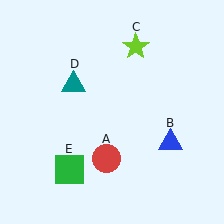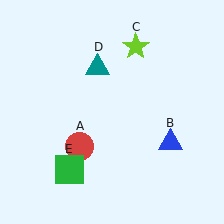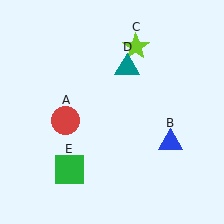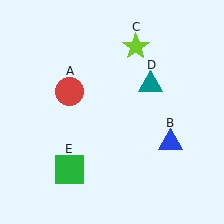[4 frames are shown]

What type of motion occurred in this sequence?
The red circle (object A), teal triangle (object D) rotated clockwise around the center of the scene.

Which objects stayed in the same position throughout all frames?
Blue triangle (object B) and lime star (object C) and green square (object E) remained stationary.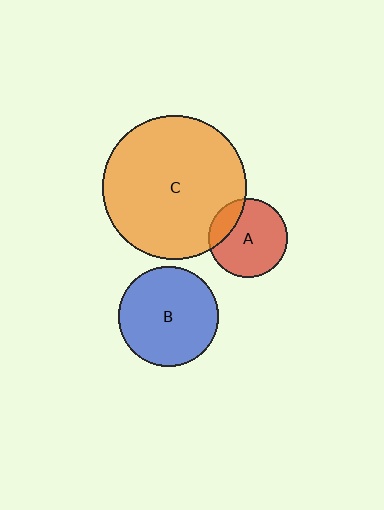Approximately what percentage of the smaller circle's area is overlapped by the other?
Approximately 20%.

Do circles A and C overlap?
Yes.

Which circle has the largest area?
Circle C (orange).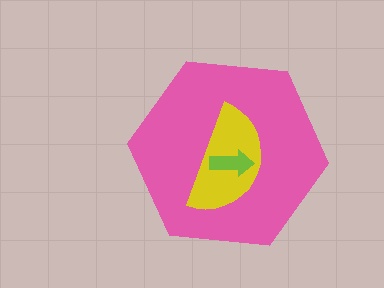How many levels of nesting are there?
3.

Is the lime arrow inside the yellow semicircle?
Yes.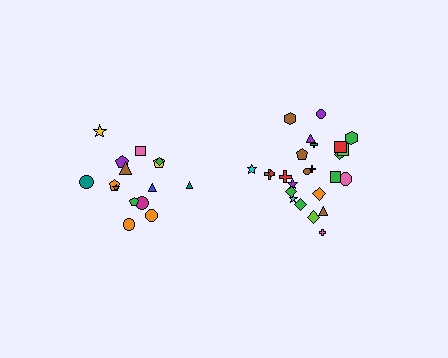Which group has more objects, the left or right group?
The right group.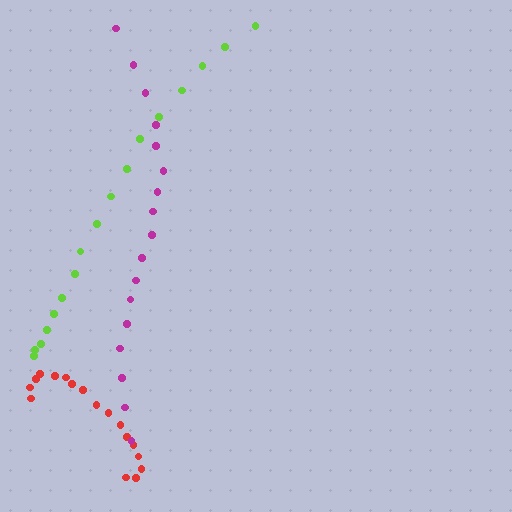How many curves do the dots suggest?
There are 3 distinct paths.